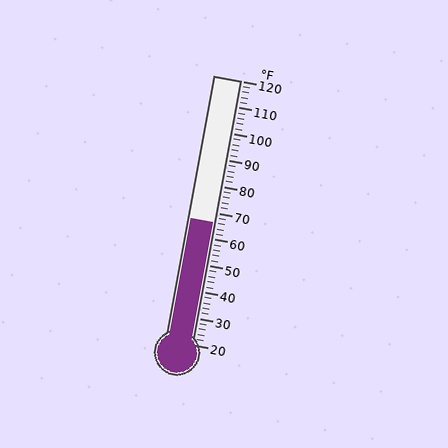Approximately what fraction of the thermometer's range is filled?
The thermometer is filled to approximately 45% of its range.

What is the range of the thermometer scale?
The thermometer scale ranges from 20°F to 120°F.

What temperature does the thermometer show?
The thermometer shows approximately 66°F.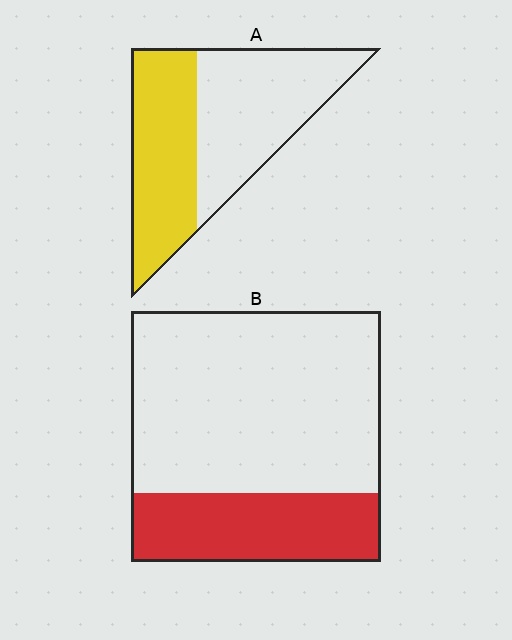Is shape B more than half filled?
No.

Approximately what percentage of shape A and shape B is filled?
A is approximately 45% and B is approximately 25%.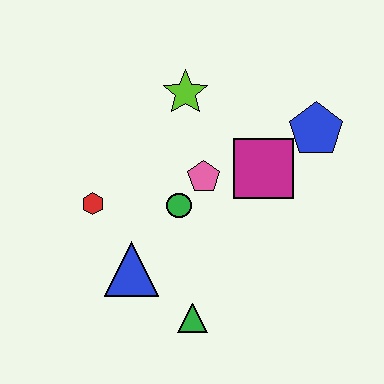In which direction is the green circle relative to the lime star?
The green circle is below the lime star.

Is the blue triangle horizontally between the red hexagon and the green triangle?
Yes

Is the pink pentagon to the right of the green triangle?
Yes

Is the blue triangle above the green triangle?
Yes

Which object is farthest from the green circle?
The blue pentagon is farthest from the green circle.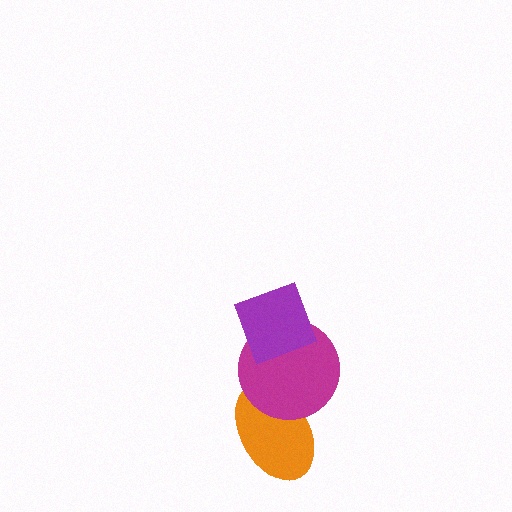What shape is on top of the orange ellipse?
The magenta circle is on top of the orange ellipse.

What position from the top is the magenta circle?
The magenta circle is 2nd from the top.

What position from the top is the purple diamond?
The purple diamond is 1st from the top.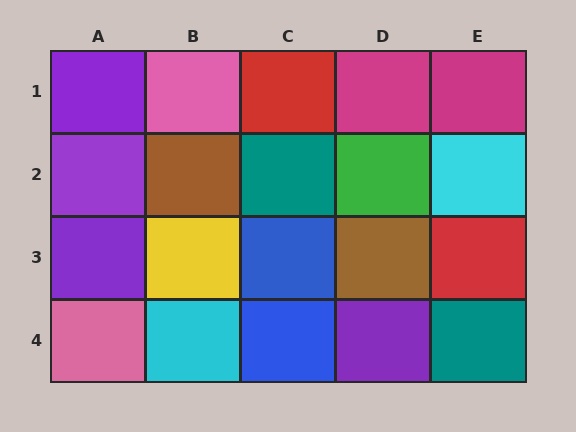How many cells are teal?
2 cells are teal.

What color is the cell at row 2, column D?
Green.